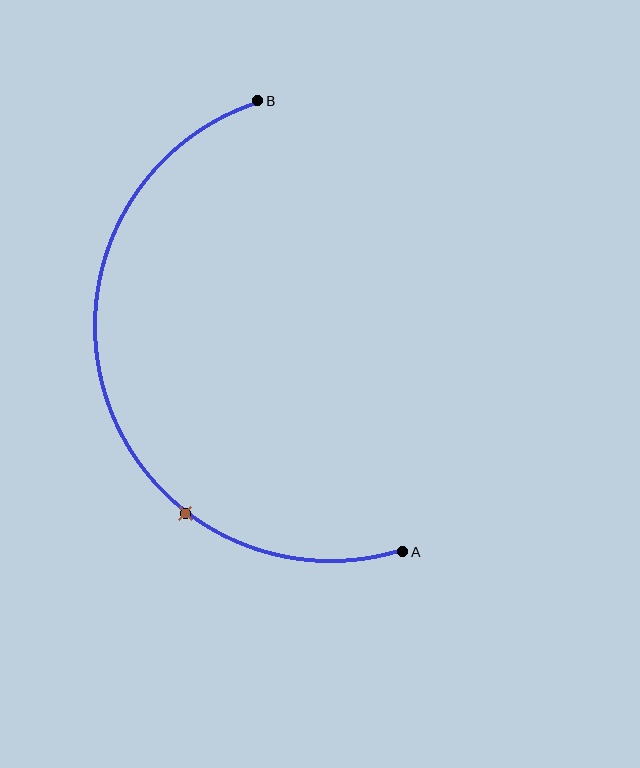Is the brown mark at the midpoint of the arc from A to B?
No. The brown mark lies on the arc but is closer to endpoint A. The arc midpoint would be at the point on the curve equidistant along the arc from both A and B.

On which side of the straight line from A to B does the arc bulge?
The arc bulges to the left of the straight line connecting A and B.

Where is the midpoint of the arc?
The arc midpoint is the point on the curve farthest from the straight line joining A and B. It sits to the left of that line.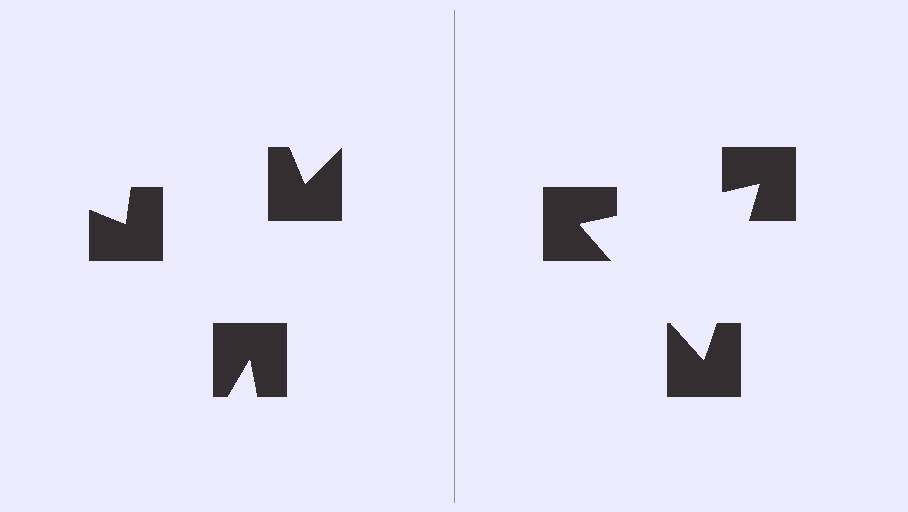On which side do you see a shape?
An illusory triangle appears on the right side. On the left side the wedge cuts are rotated, so no coherent shape forms.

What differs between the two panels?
The notched squares are positioned identically on both sides; only the wedge orientations differ. On the right they align to a triangle; on the left they are misaligned.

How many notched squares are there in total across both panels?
6 — 3 on each side.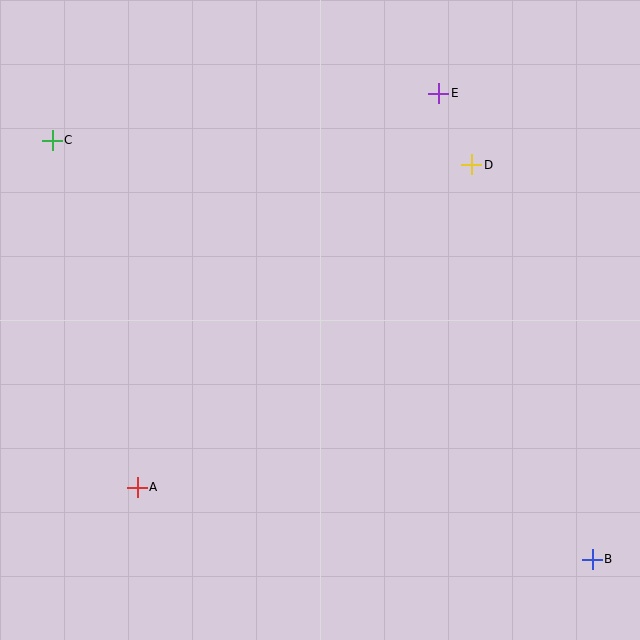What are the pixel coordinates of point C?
Point C is at (52, 140).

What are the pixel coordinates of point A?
Point A is at (137, 487).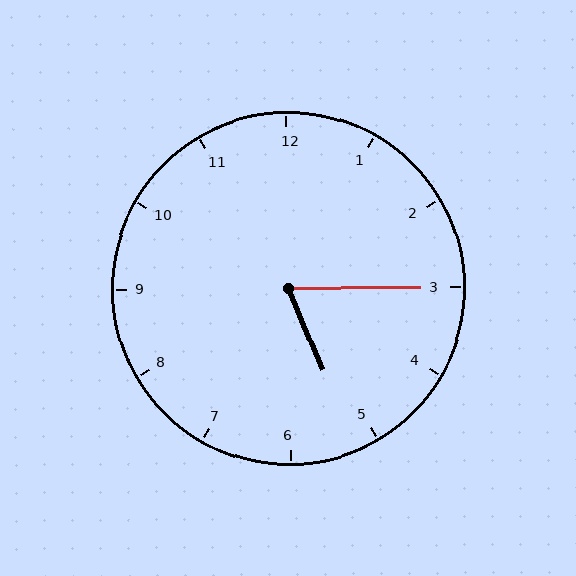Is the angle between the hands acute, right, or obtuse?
It is acute.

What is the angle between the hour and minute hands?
Approximately 68 degrees.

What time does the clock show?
5:15.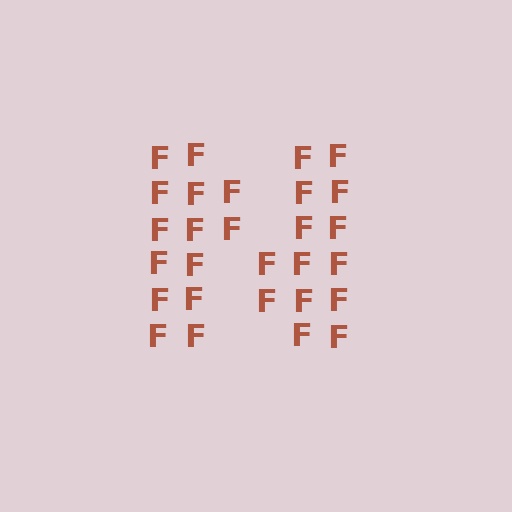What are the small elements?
The small elements are letter F's.